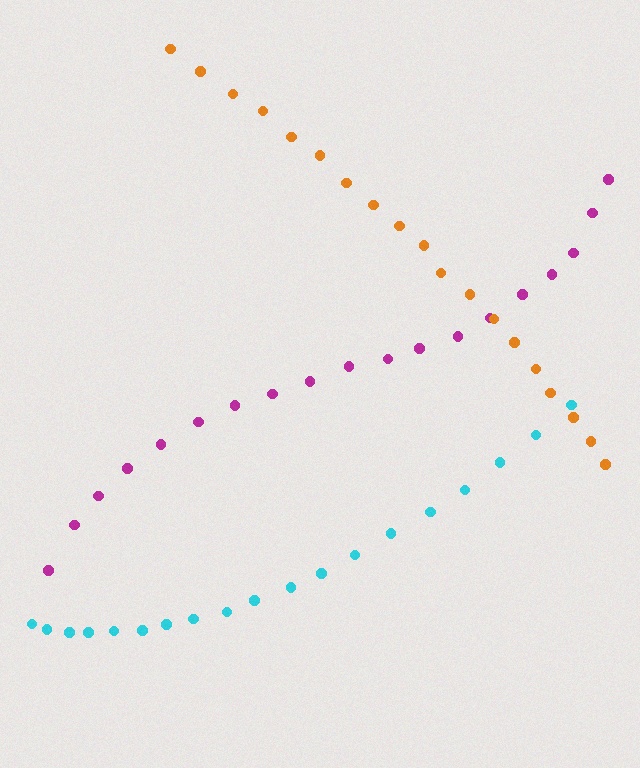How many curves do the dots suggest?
There are 3 distinct paths.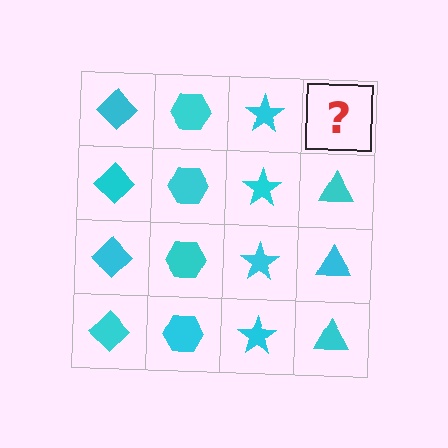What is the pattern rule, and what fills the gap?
The rule is that each column has a consistent shape. The gap should be filled with a cyan triangle.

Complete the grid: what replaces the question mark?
The question mark should be replaced with a cyan triangle.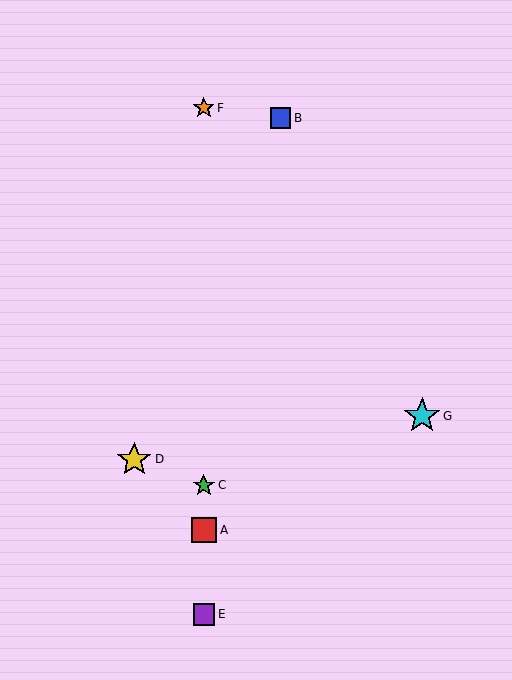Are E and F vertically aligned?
Yes, both are at x≈204.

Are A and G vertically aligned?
No, A is at x≈204 and G is at x≈422.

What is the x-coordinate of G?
Object G is at x≈422.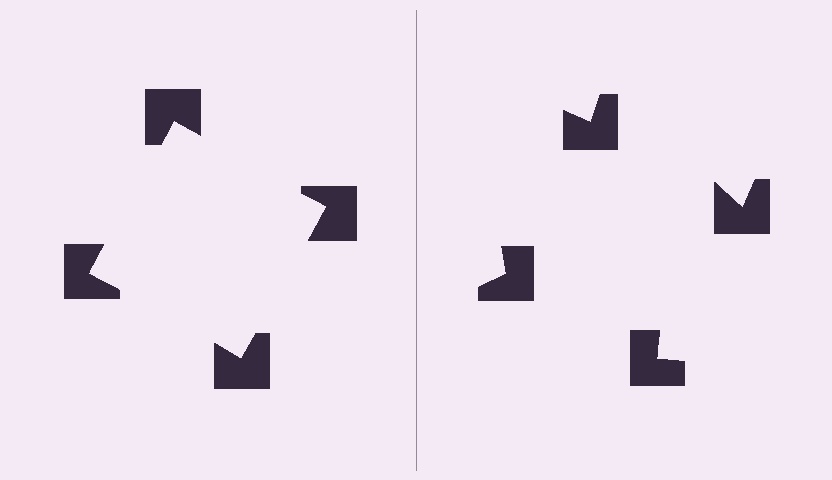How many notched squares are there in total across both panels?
8 — 4 on each side.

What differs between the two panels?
The notched squares are positioned identically on both sides; only the wedge orientations differ. On the left they align to a square; on the right they are misaligned.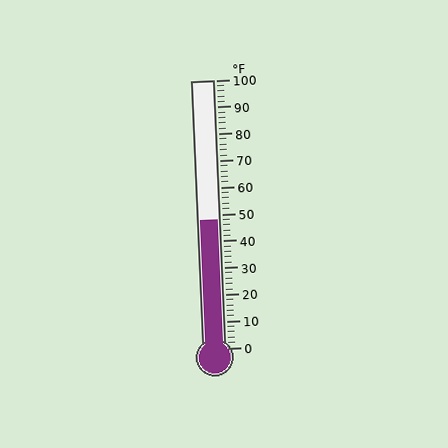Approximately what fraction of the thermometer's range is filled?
The thermometer is filled to approximately 50% of its range.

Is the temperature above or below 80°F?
The temperature is below 80°F.